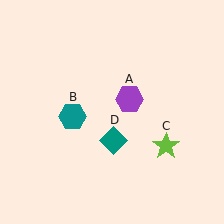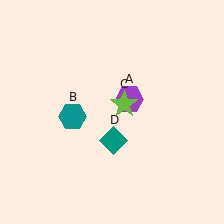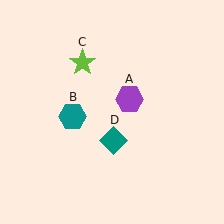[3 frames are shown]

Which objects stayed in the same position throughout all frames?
Purple hexagon (object A) and teal hexagon (object B) and teal diamond (object D) remained stationary.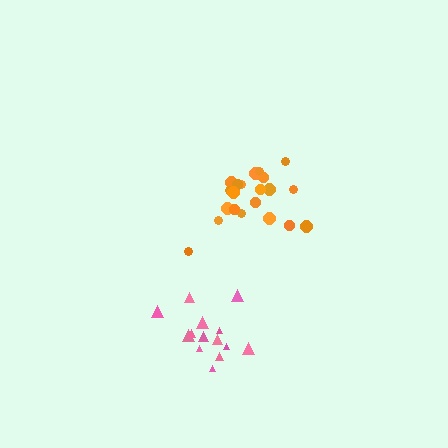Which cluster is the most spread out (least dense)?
Pink.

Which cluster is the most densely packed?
Orange.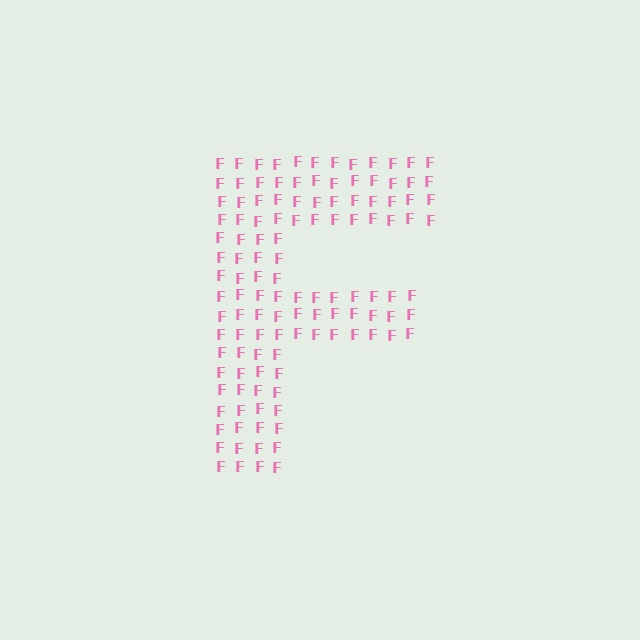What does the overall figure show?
The overall figure shows the letter F.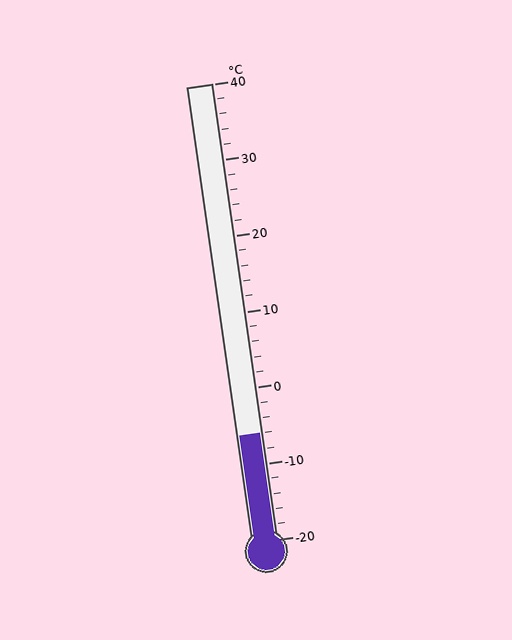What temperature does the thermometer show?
The thermometer shows approximately -6°C.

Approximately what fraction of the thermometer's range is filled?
The thermometer is filled to approximately 25% of its range.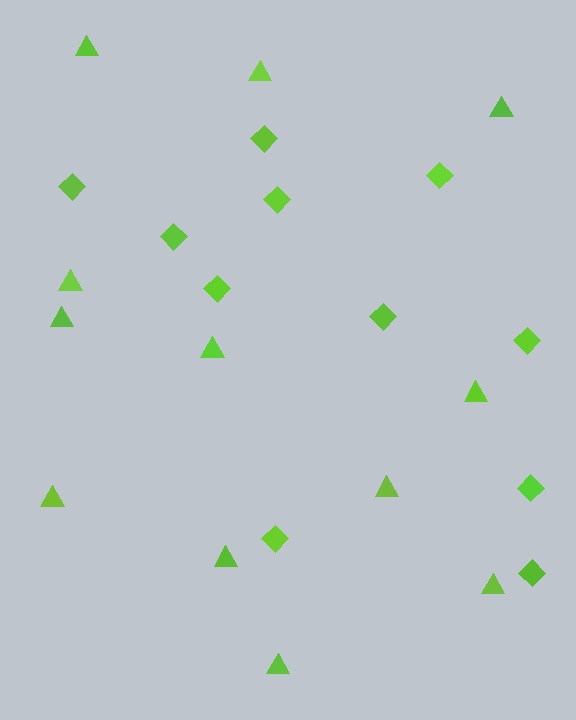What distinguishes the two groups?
There are 2 groups: one group of triangles (12) and one group of diamonds (11).